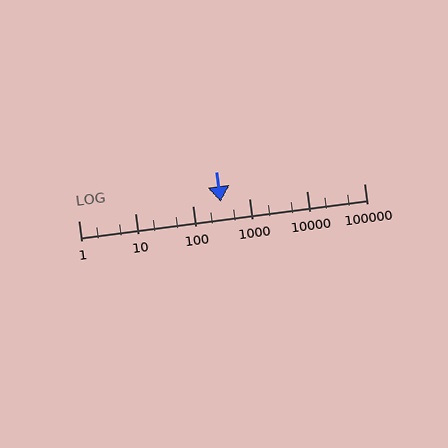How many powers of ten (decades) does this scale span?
The scale spans 5 decades, from 1 to 100000.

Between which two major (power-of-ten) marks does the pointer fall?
The pointer is between 100 and 1000.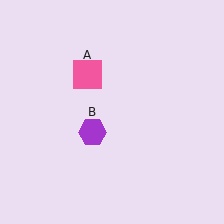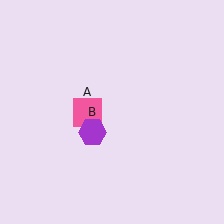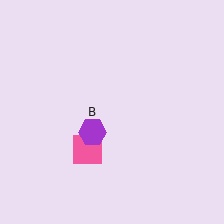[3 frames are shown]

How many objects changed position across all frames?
1 object changed position: pink square (object A).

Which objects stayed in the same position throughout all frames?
Purple hexagon (object B) remained stationary.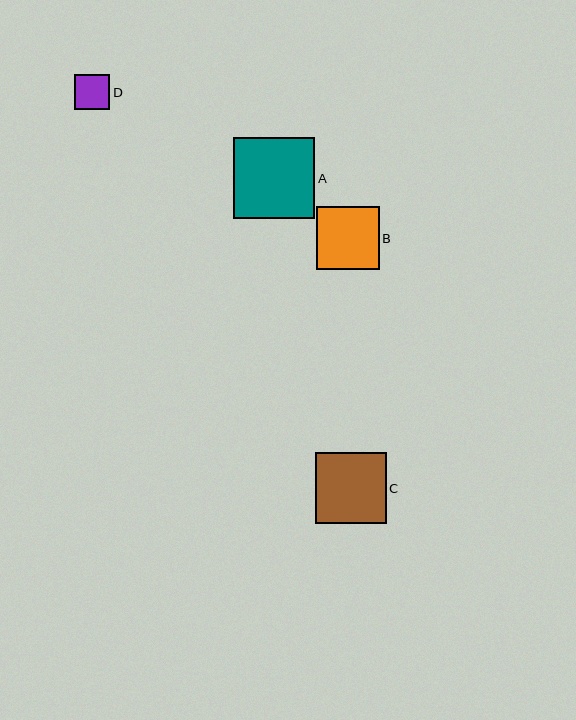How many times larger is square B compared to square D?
Square B is approximately 1.8 times the size of square D.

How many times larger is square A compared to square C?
Square A is approximately 1.1 times the size of square C.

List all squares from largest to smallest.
From largest to smallest: A, C, B, D.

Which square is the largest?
Square A is the largest with a size of approximately 81 pixels.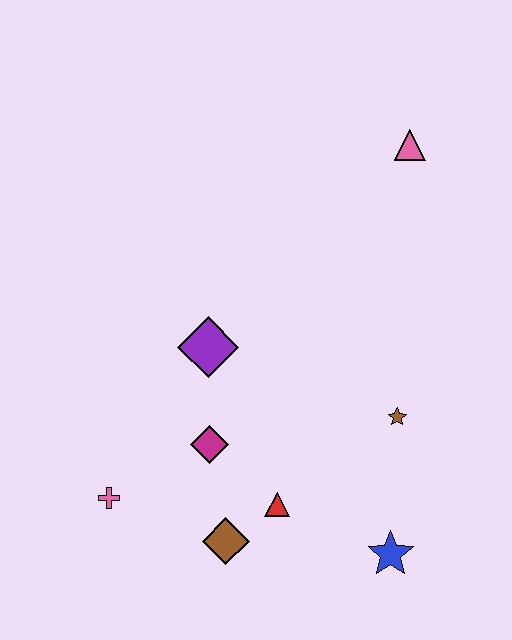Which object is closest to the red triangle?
The brown diamond is closest to the red triangle.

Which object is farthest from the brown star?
The pink cross is farthest from the brown star.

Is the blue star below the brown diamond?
Yes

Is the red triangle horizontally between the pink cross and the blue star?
Yes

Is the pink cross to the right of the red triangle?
No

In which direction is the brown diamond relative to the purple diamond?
The brown diamond is below the purple diamond.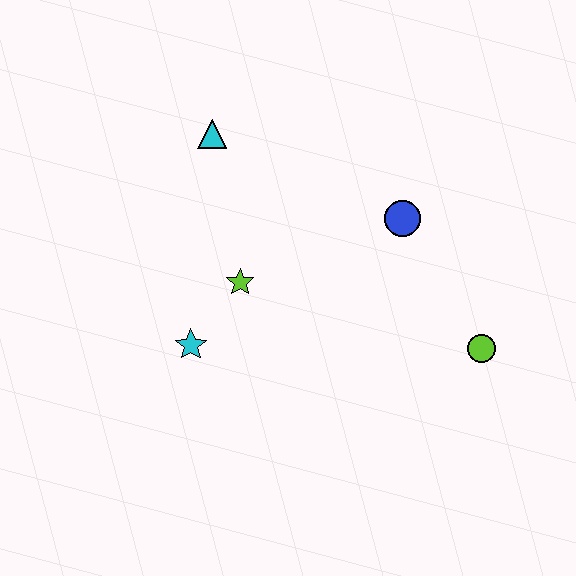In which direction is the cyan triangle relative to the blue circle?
The cyan triangle is to the left of the blue circle.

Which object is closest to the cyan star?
The lime star is closest to the cyan star.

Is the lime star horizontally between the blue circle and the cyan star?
Yes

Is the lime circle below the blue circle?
Yes